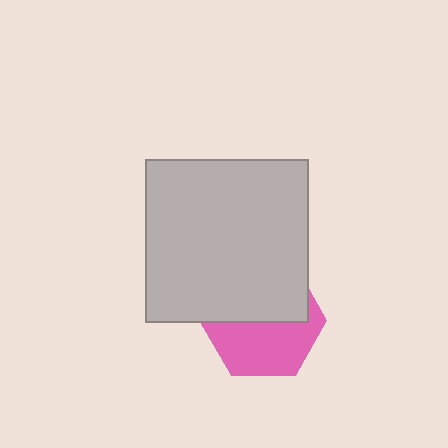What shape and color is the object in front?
The object in front is a light gray square.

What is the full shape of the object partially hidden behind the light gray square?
The partially hidden object is a pink hexagon.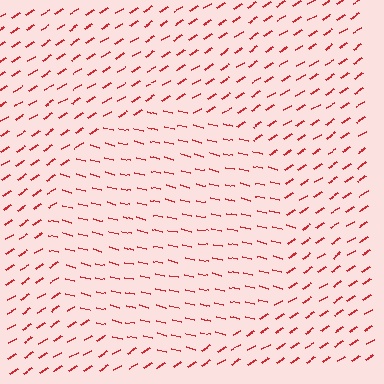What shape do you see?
I see a circle.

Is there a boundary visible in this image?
Yes, there is a texture boundary formed by a change in line orientation.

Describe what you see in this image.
The image is filled with small red line segments. A circle region in the image has lines oriented differently from the surrounding lines, creating a visible texture boundary.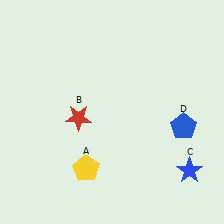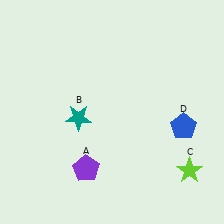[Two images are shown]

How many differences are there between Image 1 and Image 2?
There are 3 differences between the two images.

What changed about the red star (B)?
In Image 1, B is red. In Image 2, it changed to teal.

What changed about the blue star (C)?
In Image 1, C is blue. In Image 2, it changed to lime.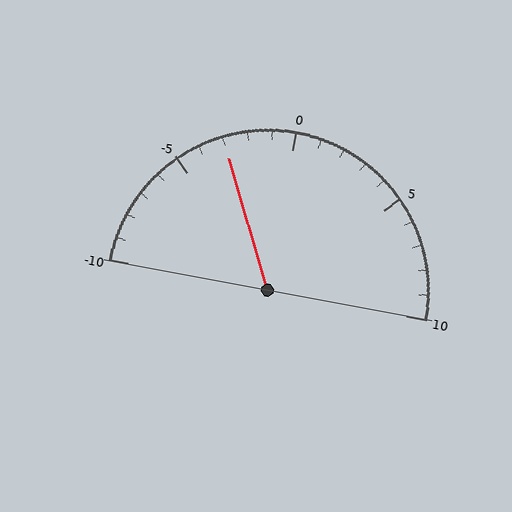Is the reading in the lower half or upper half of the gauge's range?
The reading is in the lower half of the range (-10 to 10).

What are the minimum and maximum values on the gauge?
The gauge ranges from -10 to 10.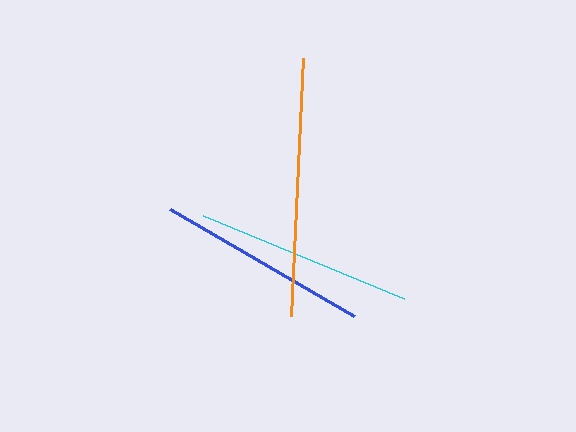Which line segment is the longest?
The orange line is the longest at approximately 258 pixels.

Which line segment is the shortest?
The blue line is the shortest at approximately 213 pixels.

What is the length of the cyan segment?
The cyan segment is approximately 218 pixels long.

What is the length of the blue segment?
The blue segment is approximately 213 pixels long.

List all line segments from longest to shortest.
From longest to shortest: orange, cyan, blue.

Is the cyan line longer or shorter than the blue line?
The cyan line is longer than the blue line.